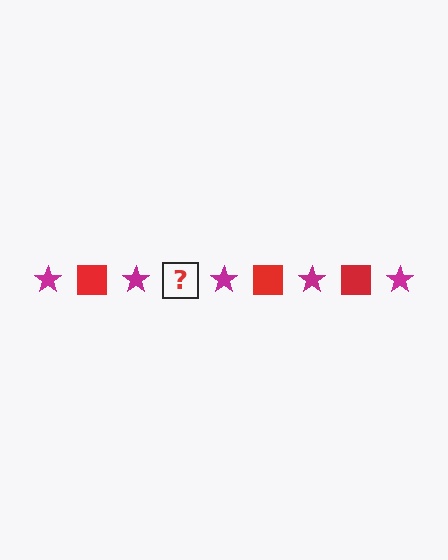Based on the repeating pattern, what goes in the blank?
The blank should be a red square.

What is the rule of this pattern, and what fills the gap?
The rule is that the pattern alternates between magenta star and red square. The gap should be filled with a red square.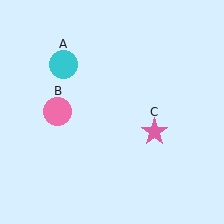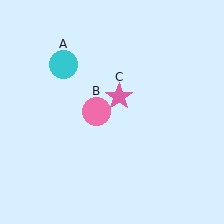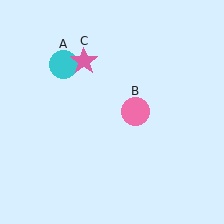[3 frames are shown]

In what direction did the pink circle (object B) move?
The pink circle (object B) moved right.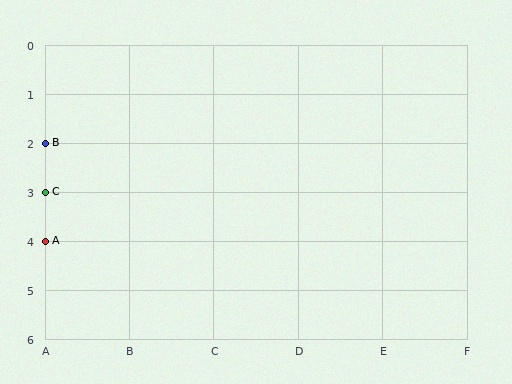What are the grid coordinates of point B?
Point B is at grid coordinates (A, 2).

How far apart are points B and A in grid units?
Points B and A are 2 rows apart.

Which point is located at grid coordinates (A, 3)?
Point C is at (A, 3).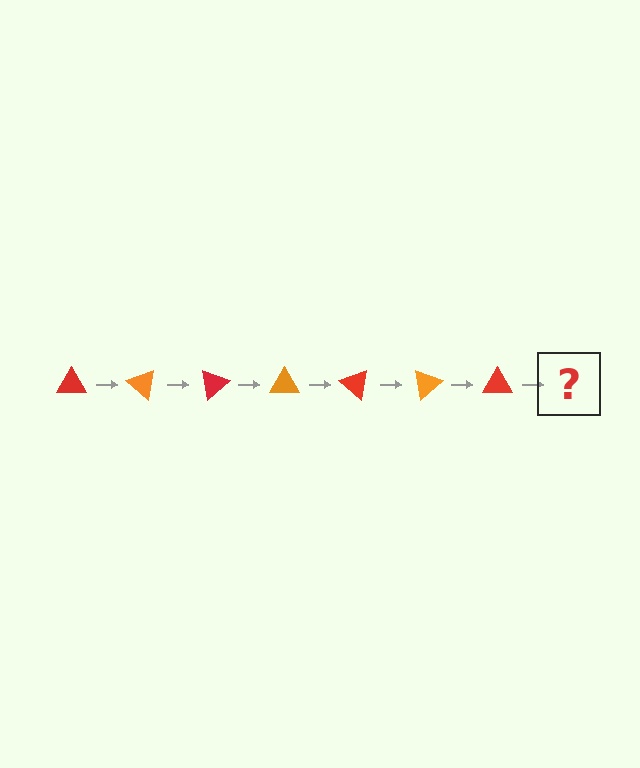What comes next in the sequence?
The next element should be an orange triangle, rotated 280 degrees from the start.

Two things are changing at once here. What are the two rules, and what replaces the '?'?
The two rules are that it rotates 40 degrees each step and the color cycles through red and orange. The '?' should be an orange triangle, rotated 280 degrees from the start.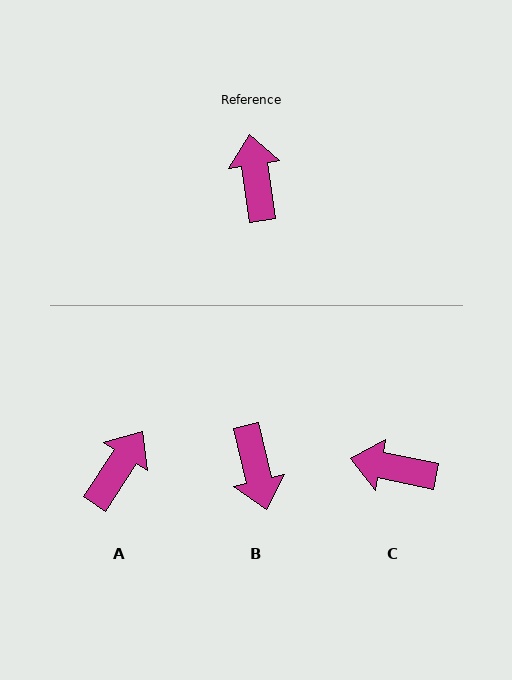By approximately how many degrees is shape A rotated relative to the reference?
Approximately 42 degrees clockwise.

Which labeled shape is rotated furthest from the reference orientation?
B, about 175 degrees away.